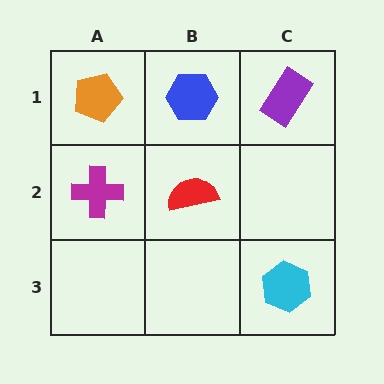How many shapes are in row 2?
2 shapes.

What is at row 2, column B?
A red semicircle.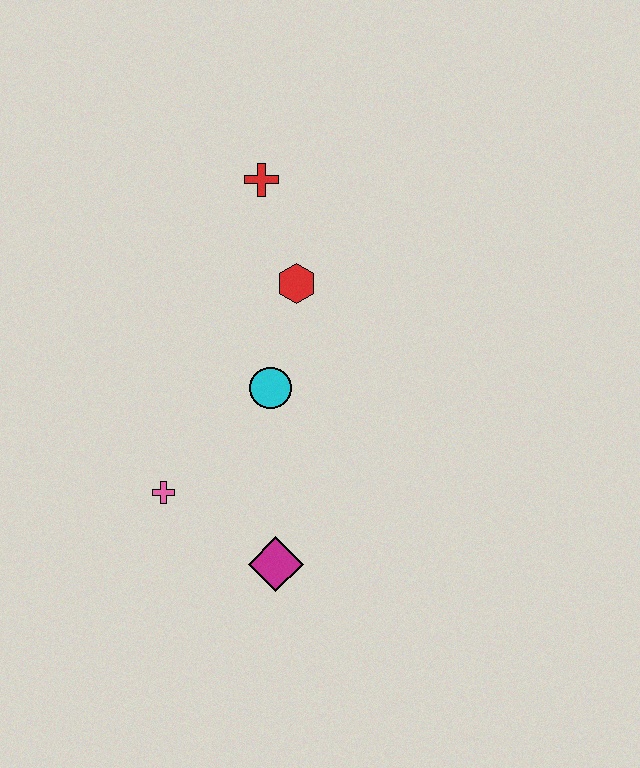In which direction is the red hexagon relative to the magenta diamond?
The red hexagon is above the magenta diamond.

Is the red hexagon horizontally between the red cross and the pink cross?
No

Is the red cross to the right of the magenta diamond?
No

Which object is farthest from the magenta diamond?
The red cross is farthest from the magenta diamond.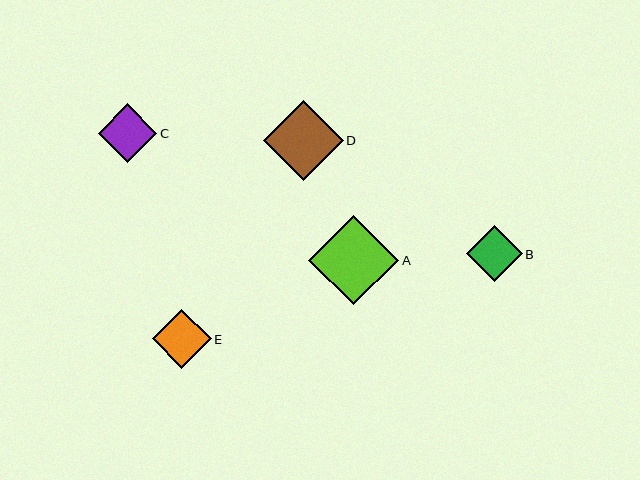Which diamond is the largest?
Diamond A is the largest with a size of approximately 90 pixels.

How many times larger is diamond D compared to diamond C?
Diamond D is approximately 1.4 times the size of diamond C.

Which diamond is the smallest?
Diamond B is the smallest with a size of approximately 56 pixels.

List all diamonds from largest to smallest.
From largest to smallest: A, D, E, C, B.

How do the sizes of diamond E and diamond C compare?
Diamond E and diamond C are approximately the same size.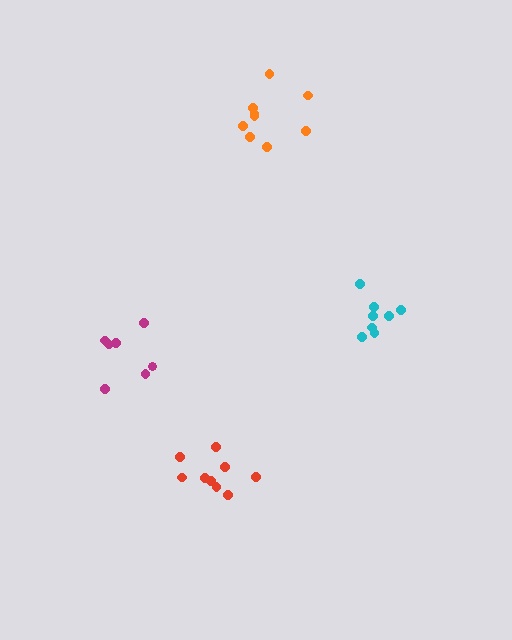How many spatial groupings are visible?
There are 4 spatial groupings.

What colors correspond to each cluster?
The clusters are colored: cyan, magenta, red, orange.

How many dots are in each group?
Group 1: 8 dots, Group 2: 7 dots, Group 3: 9 dots, Group 4: 9 dots (33 total).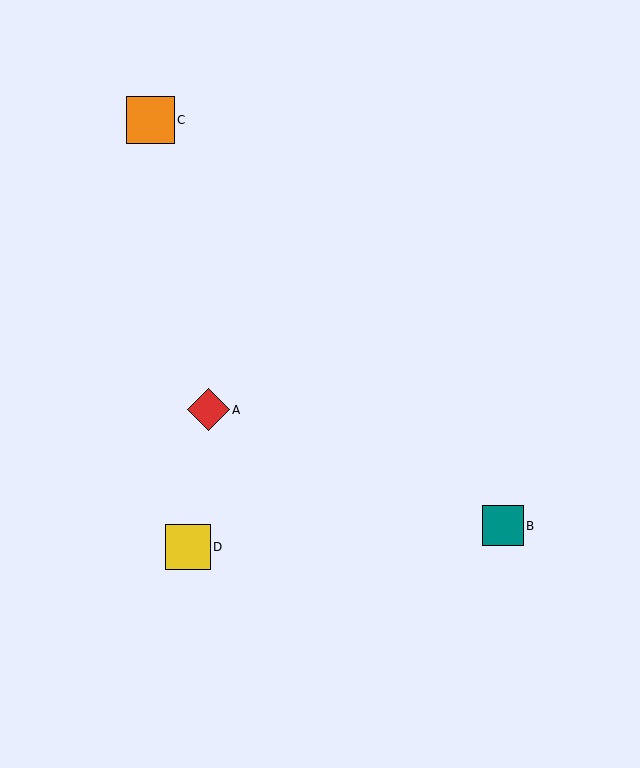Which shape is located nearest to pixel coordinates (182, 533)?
The yellow square (labeled D) at (188, 547) is nearest to that location.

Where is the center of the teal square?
The center of the teal square is at (503, 526).